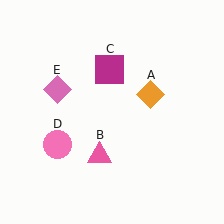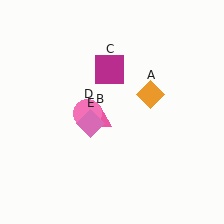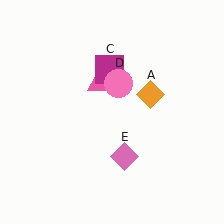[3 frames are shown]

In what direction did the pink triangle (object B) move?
The pink triangle (object B) moved up.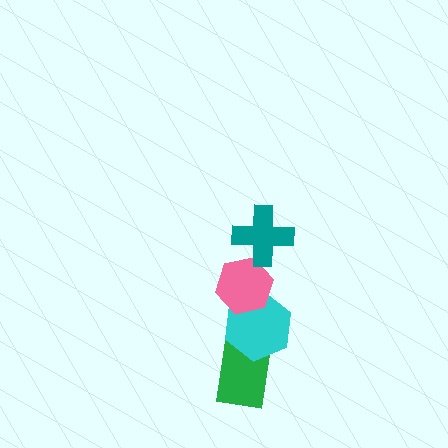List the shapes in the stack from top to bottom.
From top to bottom: the teal cross, the pink hexagon, the cyan hexagon, the green rectangle.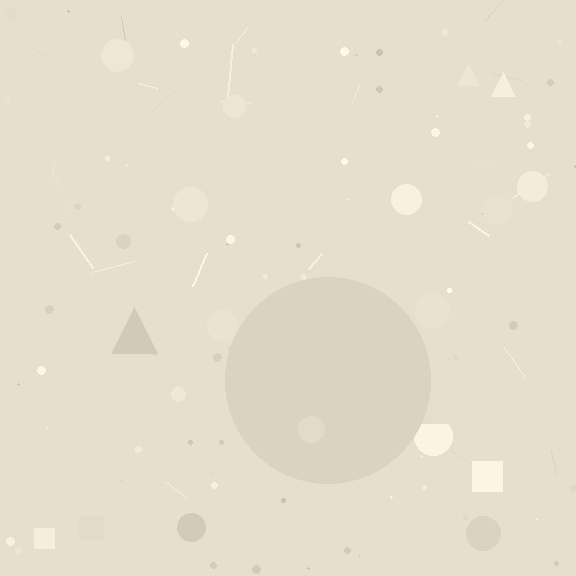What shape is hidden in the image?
A circle is hidden in the image.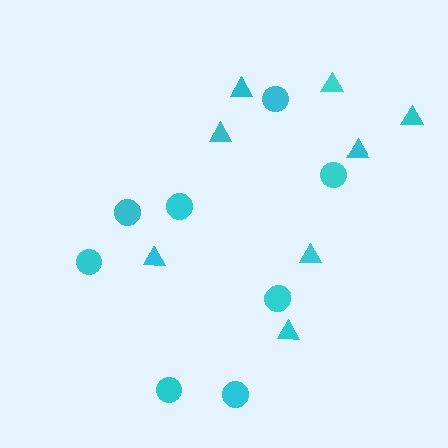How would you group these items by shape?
There are 2 groups: one group of triangles (8) and one group of circles (8).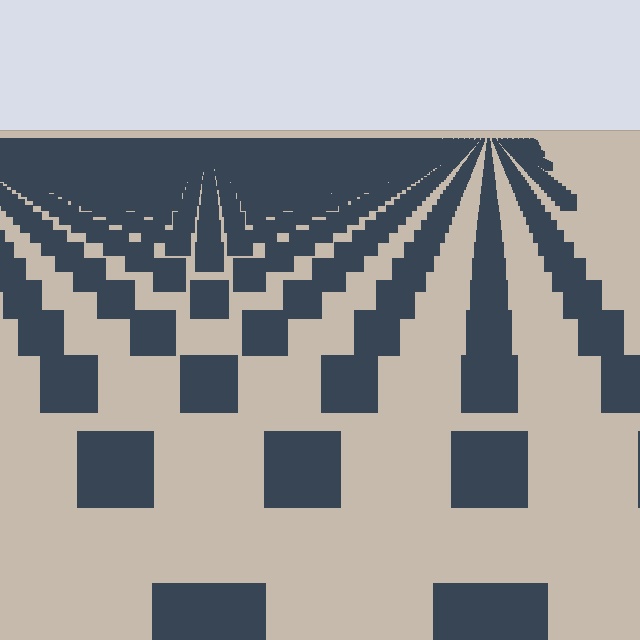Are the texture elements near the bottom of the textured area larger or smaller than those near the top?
Larger. Near the bottom, elements are closer to the viewer and appear at a bigger on-screen size.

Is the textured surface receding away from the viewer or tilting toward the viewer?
The surface is receding away from the viewer. Texture elements get smaller and denser toward the top.